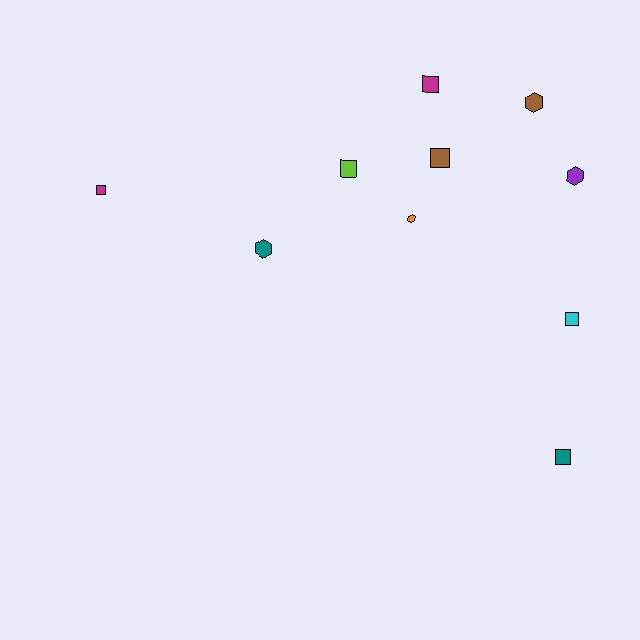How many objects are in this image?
There are 10 objects.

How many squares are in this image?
There are 6 squares.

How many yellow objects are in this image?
There are no yellow objects.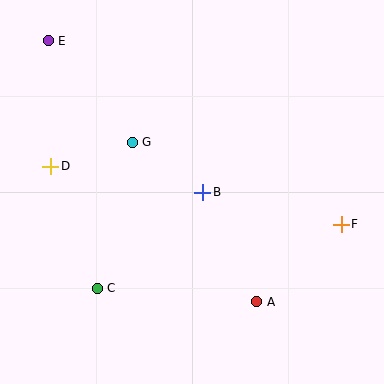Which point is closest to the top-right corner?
Point F is closest to the top-right corner.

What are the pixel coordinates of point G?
Point G is at (132, 142).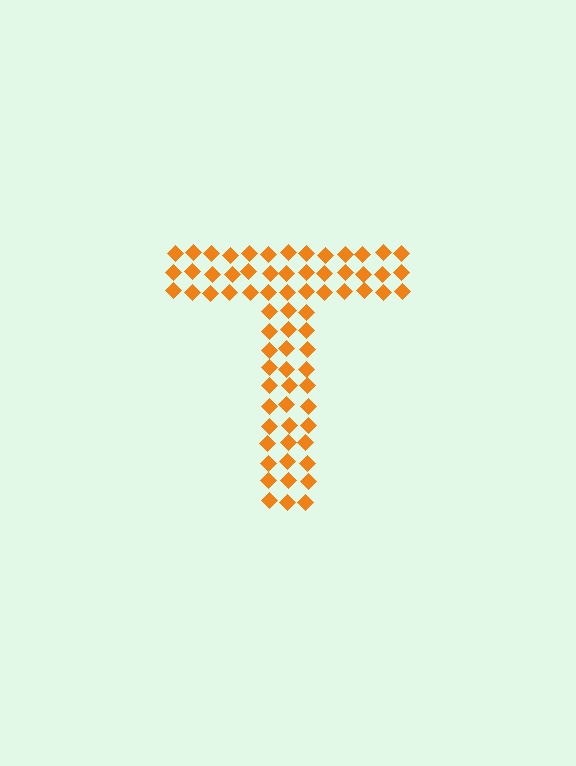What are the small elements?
The small elements are diamonds.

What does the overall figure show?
The overall figure shows the letter T.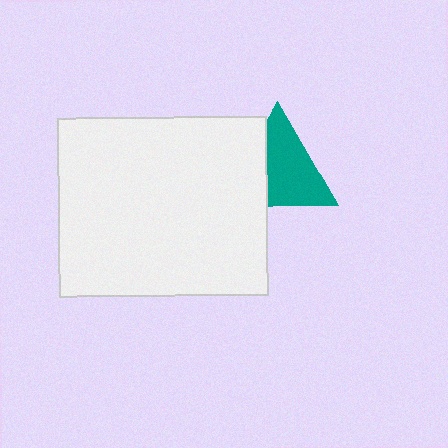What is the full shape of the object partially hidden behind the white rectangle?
The partially hidden object is a teal triangle.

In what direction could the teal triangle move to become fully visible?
The teal triangle could move right. That would shift it out from behind the white rectangle entirely.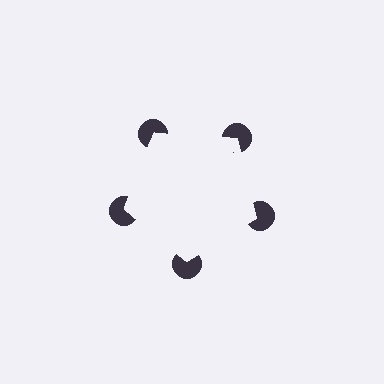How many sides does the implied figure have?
5 sides.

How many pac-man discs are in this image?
There are 5 — one at each vertex of the illusory pentagon.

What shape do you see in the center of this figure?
An illusory pentagon — its edges are inferred from the aligned wedge cuts in the pac-man discs, not physically drawn.